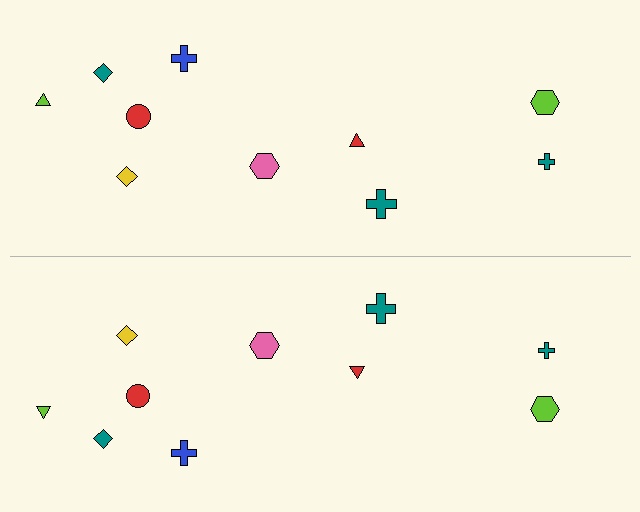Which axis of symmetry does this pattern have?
The pattern has a horizontal axis of symmetry running through the center of the image.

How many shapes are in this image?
There are 20 shapes in this image.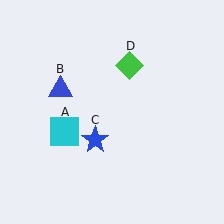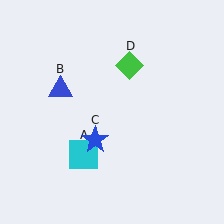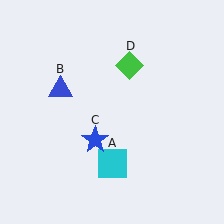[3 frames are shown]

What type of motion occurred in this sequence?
The cyan square (object A) rotated counterclockwise around the center of the scene.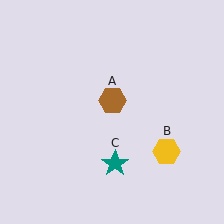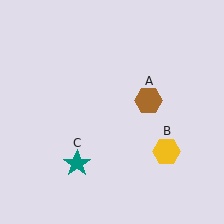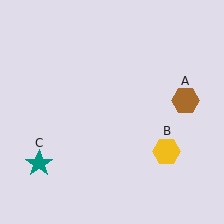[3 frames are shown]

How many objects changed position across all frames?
2 objects changed position: brown hexagon (object A), teal star (object C).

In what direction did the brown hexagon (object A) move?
The brown hexagon (object A) moved right.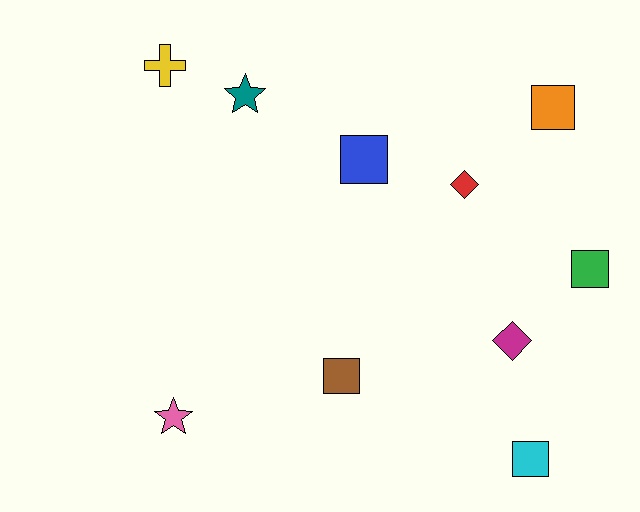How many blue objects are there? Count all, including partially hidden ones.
There is 1 blue object.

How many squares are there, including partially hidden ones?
There are 5 squares.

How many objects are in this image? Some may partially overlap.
There are 10 objects.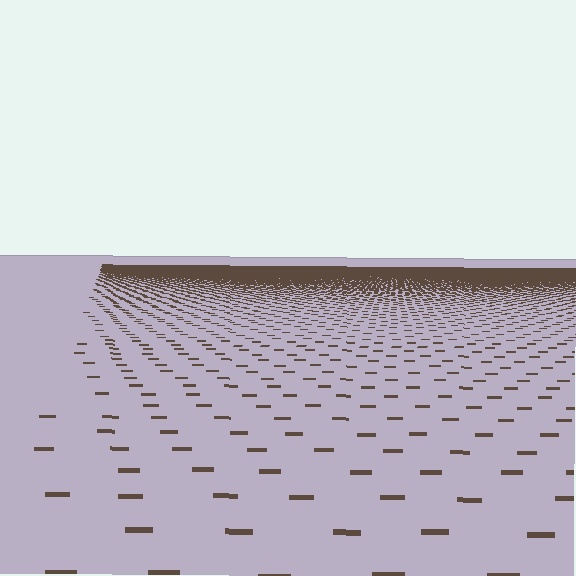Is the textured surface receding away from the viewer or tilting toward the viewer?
The surface is receding away from the viewer. Texture elements get smaller and denser toward the top.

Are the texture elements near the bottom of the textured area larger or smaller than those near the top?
Larger. Near the bottom, elements are closer to the viewer and appear at a bigger on-screen size.